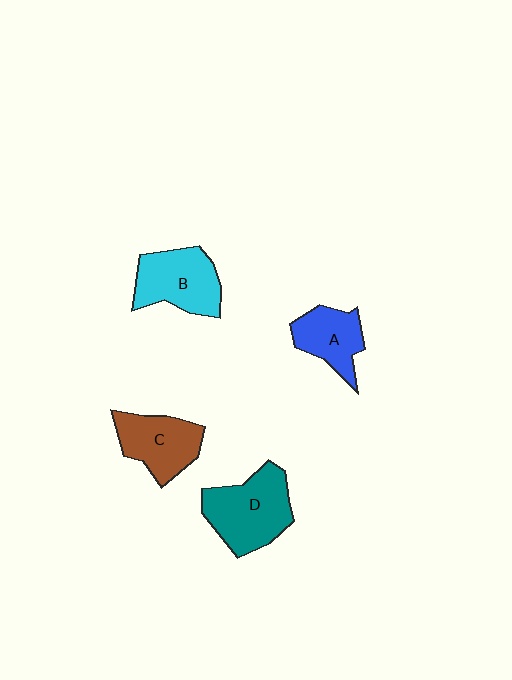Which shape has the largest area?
Shape D (teal).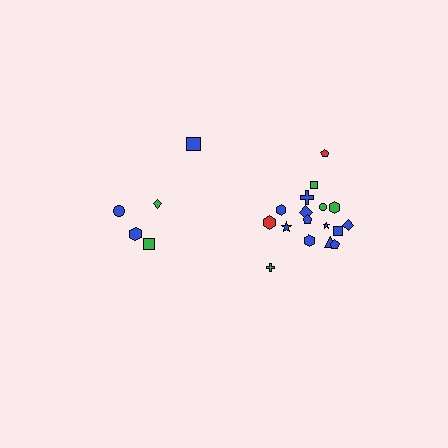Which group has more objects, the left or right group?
The right group.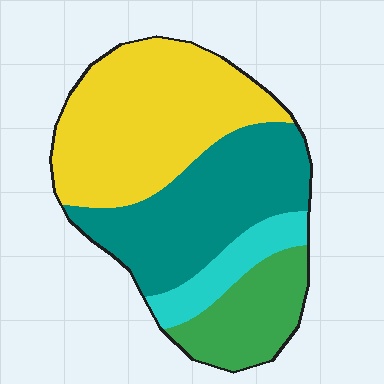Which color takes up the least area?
Cyan, at roughly 10%.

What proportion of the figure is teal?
Teal takes up about one third (1/3) of the figure.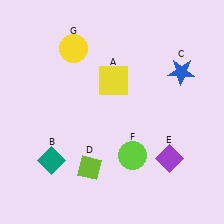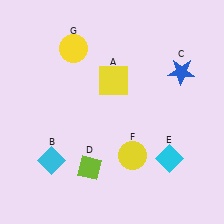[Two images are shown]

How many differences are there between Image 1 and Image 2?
There are 3 differences between the two images.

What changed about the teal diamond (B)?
In Image 1, B is teal. In Image 2, it changed to cyan.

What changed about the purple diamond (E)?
In Image 1, E is purple. In Image 2, it changed to cyan.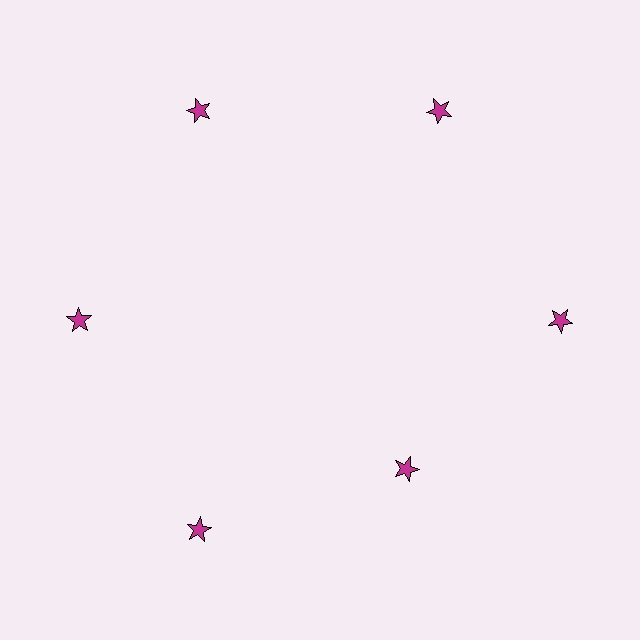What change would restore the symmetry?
The symmetry would be restored by moving it outward, back onto the ring so that all 6 stars sit at equal angles and equal distance from the center.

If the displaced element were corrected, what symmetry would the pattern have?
It would have 6-fold rotational symmetry — the pattern would map onto itself every 60 degrees.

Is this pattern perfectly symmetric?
No. The 6 magenta stars are arranged in a ring, but one element near the 5 o'clock position is pulled inward toward the center, breaking the 6-fold rotational symmetry.